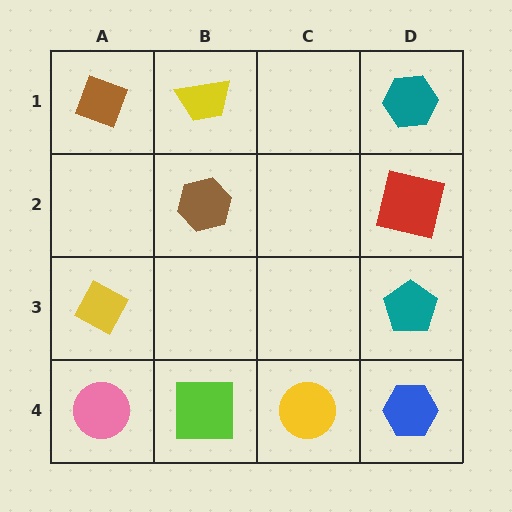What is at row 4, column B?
A lime square.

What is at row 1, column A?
A brown diamond.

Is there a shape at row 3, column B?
No, that cell is empty.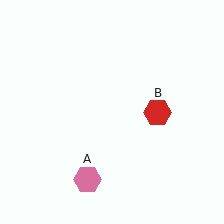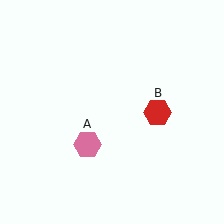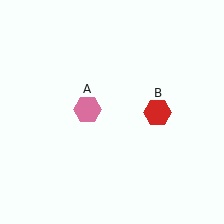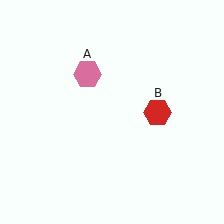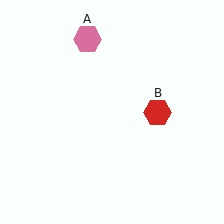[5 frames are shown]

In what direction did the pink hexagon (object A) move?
The pink hexagon (object A) moved up.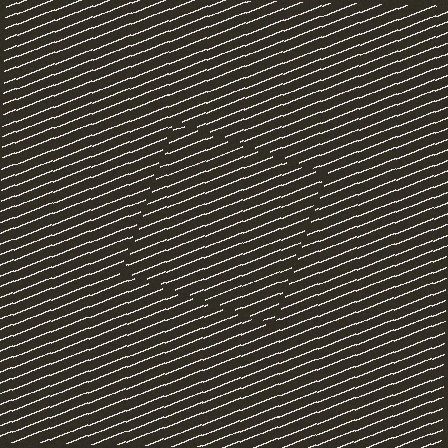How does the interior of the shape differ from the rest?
The interior of the shape contains the same grating, shifted by half a period — the contour is defined by the phase discontinuity where line-ends from the inner and outer gratings abut.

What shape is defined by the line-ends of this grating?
An illusory square. The interior of the shape contains the same grating, shifted by half a period — the contour is defined by the phase discontinuity where line-ends from the inner and outer gratings abut.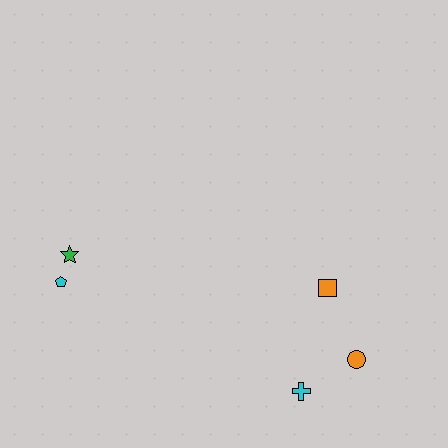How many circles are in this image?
There is 1 circle.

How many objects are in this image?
There are 5 objects.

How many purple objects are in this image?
There are no purple objects.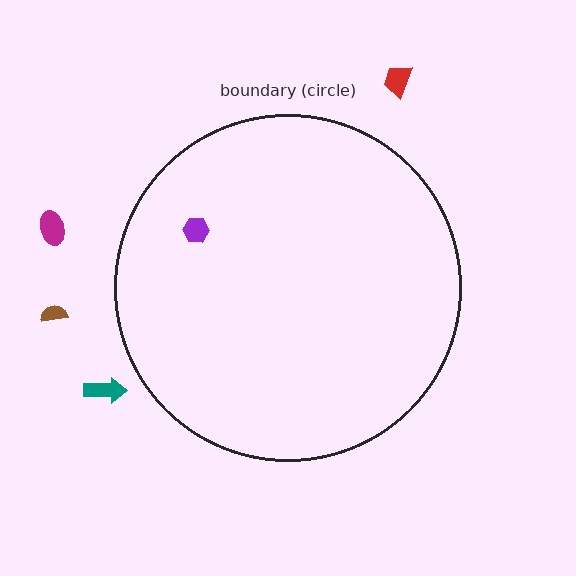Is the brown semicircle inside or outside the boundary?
Outside.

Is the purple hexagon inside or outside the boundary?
Inside.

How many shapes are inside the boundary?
1 inside, 4 outside.